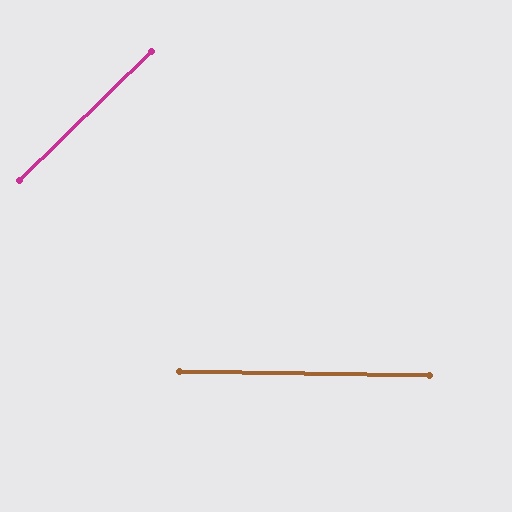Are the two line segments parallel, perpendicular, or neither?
Neither parallel nor perpendicular — they differ by about 45°.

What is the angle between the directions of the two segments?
Approximately 45 degrees.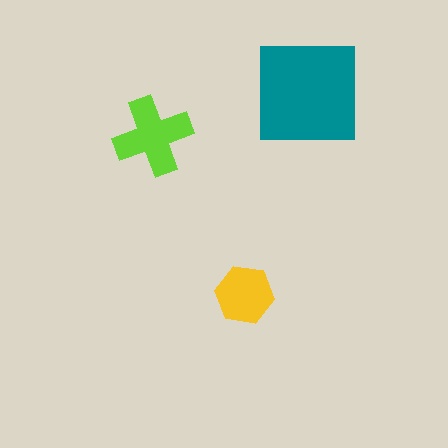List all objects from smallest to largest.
The yellow hexagon, the lime cross, the teal square.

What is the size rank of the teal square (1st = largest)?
1st.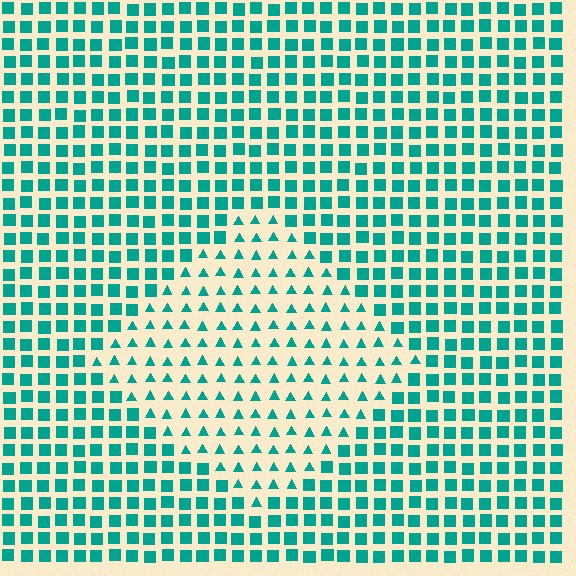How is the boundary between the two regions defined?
The boundary is defined by a change in element shape: triangles inside vs. squares outside. All elements share the same color and spacing.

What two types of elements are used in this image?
The image uses triangles inside the diamond region and squares outside it.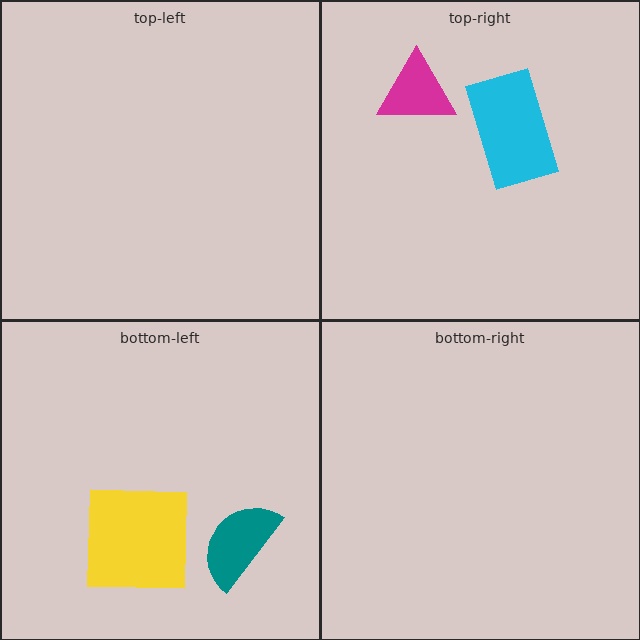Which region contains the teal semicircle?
The bottom-left region.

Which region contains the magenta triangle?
The top-right region.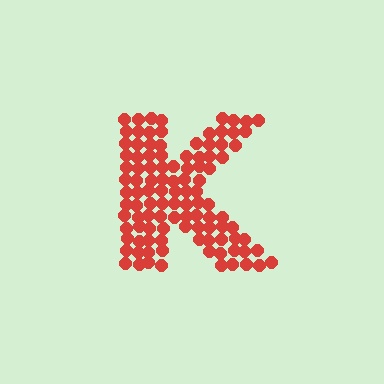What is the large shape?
The large shape is the letter K.